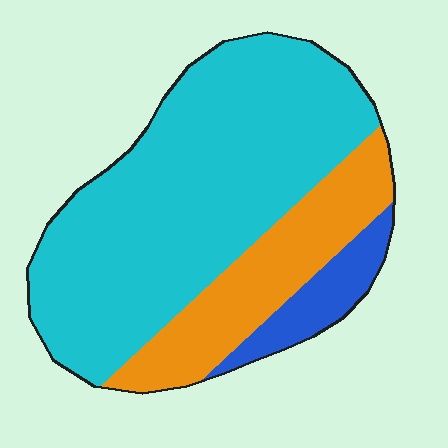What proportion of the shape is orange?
Orange covers about 25% of the shape.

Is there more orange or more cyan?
Cyan.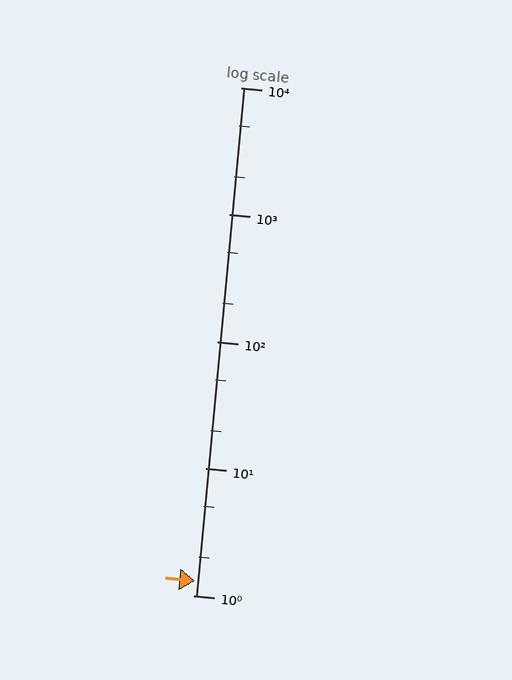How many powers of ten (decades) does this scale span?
The scale spans 4 decades, from 1 to 10000.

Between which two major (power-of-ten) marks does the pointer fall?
The pointer is between 1 and 10.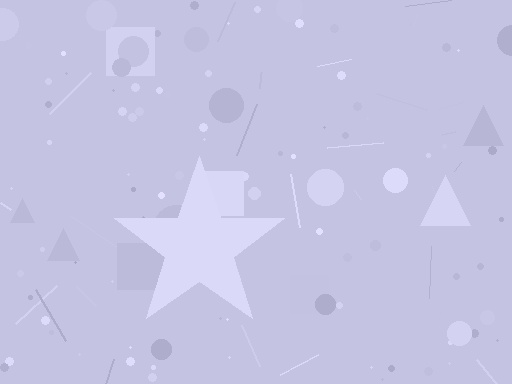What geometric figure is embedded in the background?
A star is embedded in the background.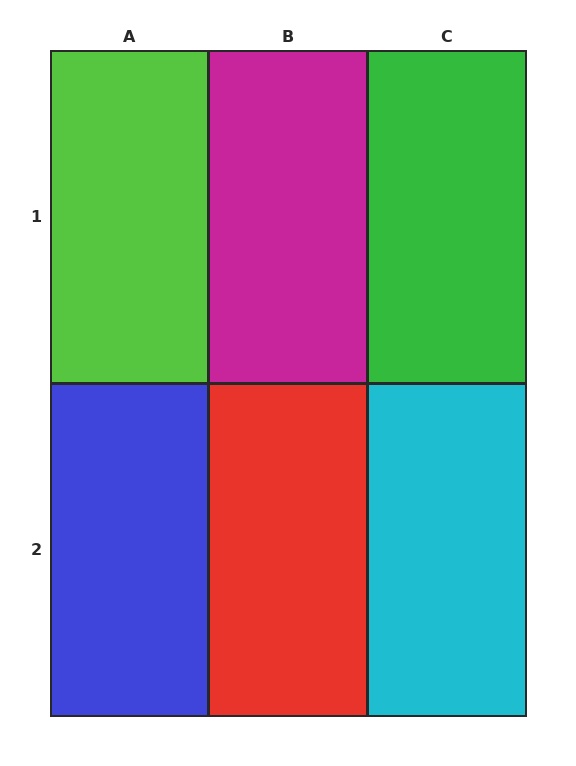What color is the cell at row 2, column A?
Blue.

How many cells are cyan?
1 cell is cyan.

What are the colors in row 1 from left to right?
Lime, magenta, green.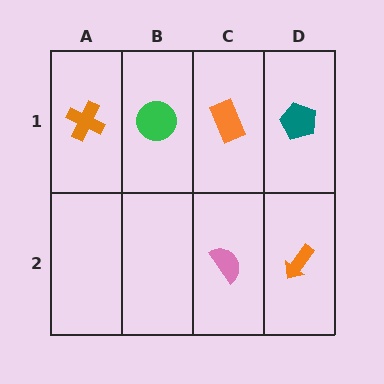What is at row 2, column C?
A pink semicircle.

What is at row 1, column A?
An orange cross.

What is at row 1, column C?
An orange rectangle.